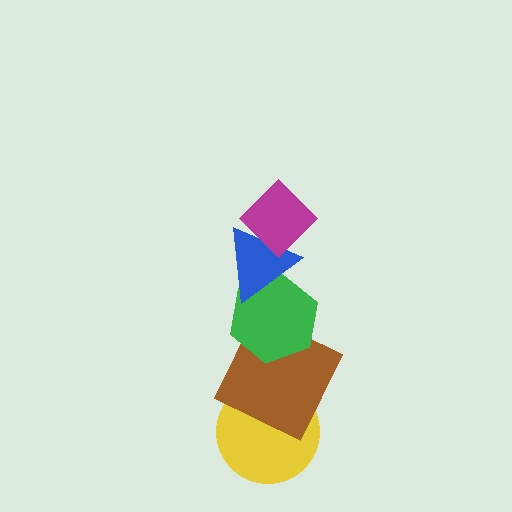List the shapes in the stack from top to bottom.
From top to bottom: the magenta diamond, the blue triangle, the green hexagon, the brown square, the yellow circle.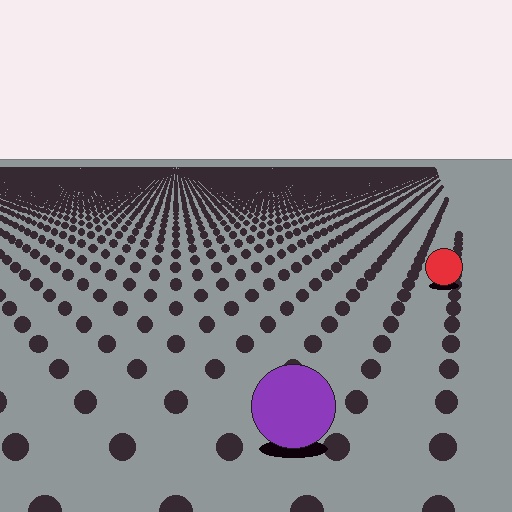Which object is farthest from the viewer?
The red circle is farthest from the viewer. It appears smaller and the ground texture around it is denser.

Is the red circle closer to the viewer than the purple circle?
No. The purple circle is closer — you can tell from the texture gradient: the ground texture is coarser near it.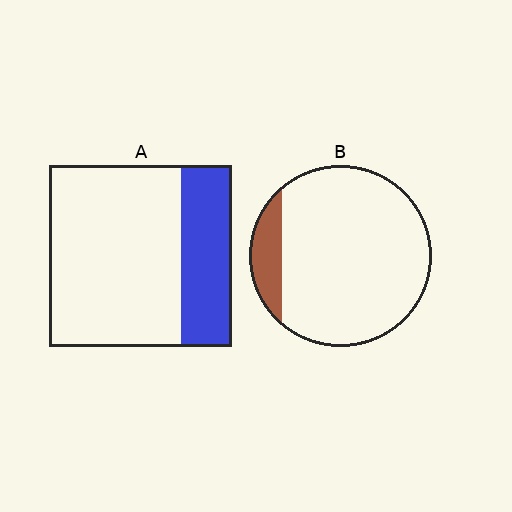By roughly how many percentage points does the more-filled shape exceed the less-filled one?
By roughly 15 percentage points (A over B).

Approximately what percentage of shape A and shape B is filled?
A is approximately 30% and B is approximately 10%.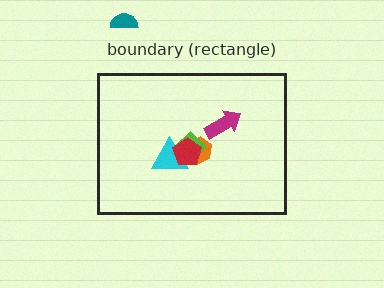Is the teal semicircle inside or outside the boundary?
Outside.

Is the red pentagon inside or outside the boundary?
Inside.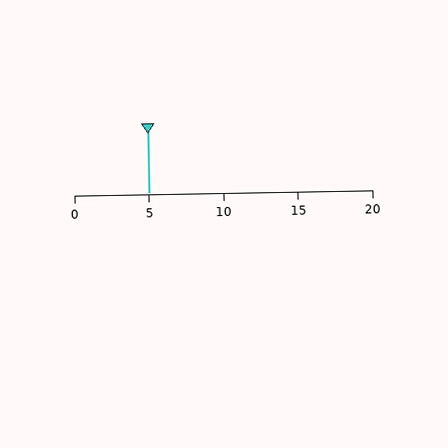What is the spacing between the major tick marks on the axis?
The major ticks are spaced 5 apart.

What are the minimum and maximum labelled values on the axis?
The axis runs from 0 to 20.